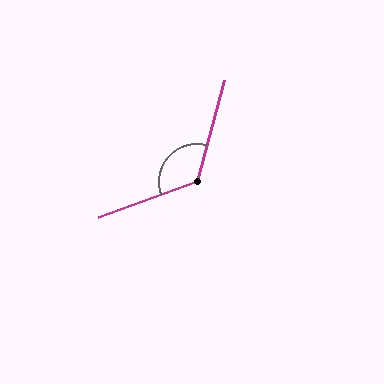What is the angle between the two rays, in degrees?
Approximately 125 degrees.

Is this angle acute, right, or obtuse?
It is obtuse.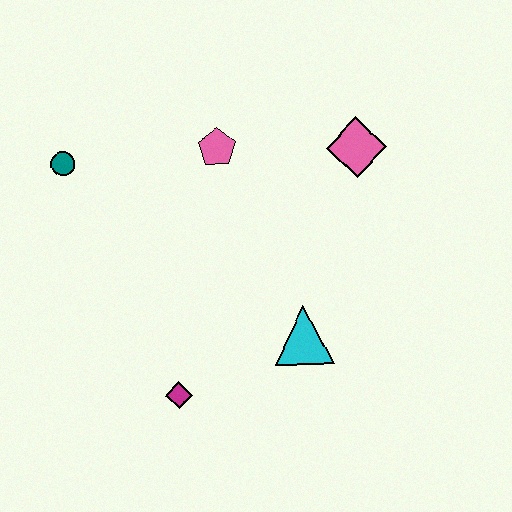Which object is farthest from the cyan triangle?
The teal circle is farthest from the cyan triangle.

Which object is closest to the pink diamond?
The pink pentagon is closest to the pink diamond.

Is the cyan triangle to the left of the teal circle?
No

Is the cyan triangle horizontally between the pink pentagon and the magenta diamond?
No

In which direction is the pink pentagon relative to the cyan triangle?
The pink pentagon is above the cyan triangle.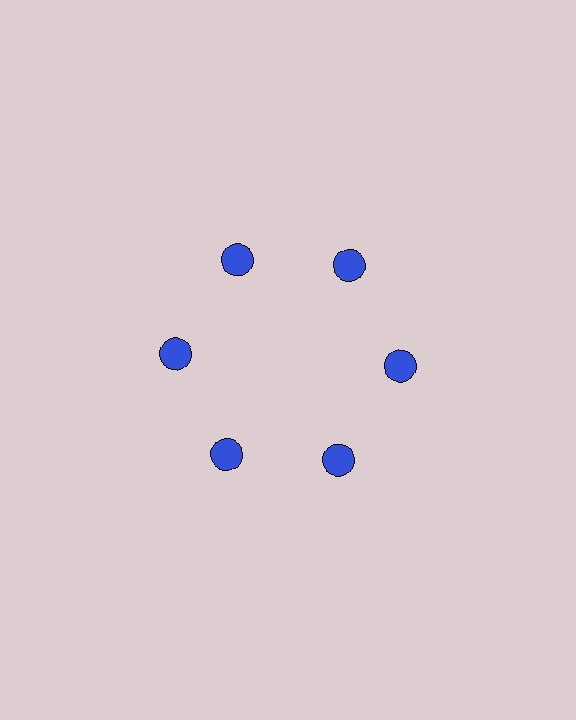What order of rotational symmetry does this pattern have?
This pattern has 6-fold rotational symmetry.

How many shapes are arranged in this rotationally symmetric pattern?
There are 6 shapes, arranged in 6 groups of 1.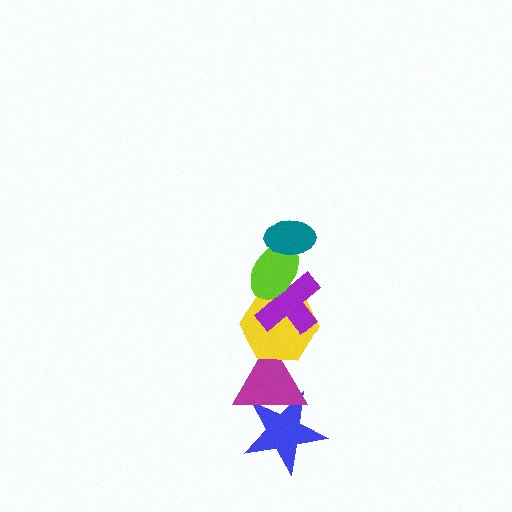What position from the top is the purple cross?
The purple cross is 3rd from the top.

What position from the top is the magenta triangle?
The magenta triangle is 5th from the top.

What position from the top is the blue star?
The blue star is 6th from the top.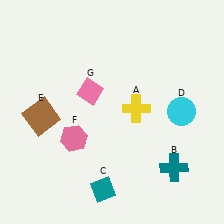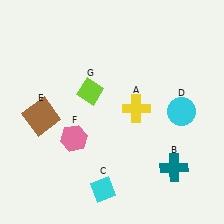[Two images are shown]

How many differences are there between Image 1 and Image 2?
There are 2 differences between the two images.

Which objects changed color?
C changed from teal to cyan. G changed from pink to lime.